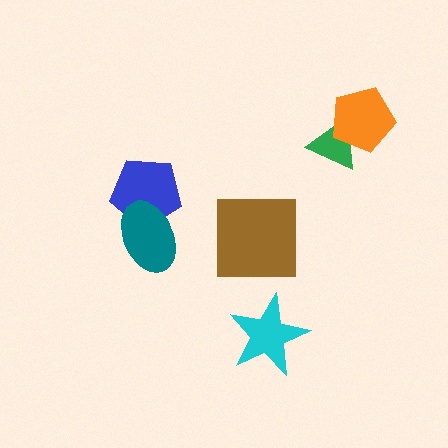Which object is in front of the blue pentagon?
The teal ellipse is in front of the blue pentagon.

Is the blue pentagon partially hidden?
Yes, it is partially covered by another shape.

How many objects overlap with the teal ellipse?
1 object overlaps with the teal ellipse.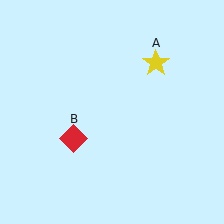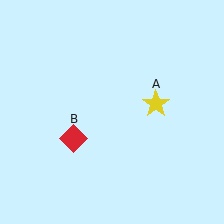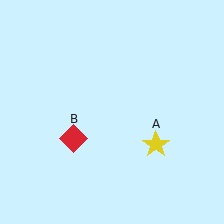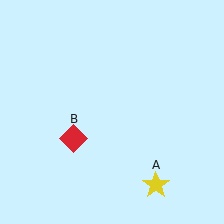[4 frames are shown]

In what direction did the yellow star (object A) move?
The yellow star (object A) moved down.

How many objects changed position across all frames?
1 object changed position: yellow star (object A).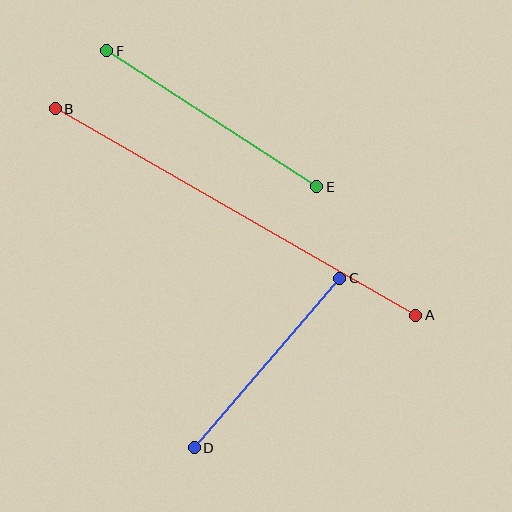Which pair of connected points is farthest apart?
Points A and B are farthest apart.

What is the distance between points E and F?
The distance is approximately 250 pixels.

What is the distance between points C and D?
The distance is approximately 223 pixels.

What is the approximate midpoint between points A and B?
The midpoint is at approximately (235, 212) pixels.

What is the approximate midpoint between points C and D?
The midpoint is at approximately (267, 363) pixels.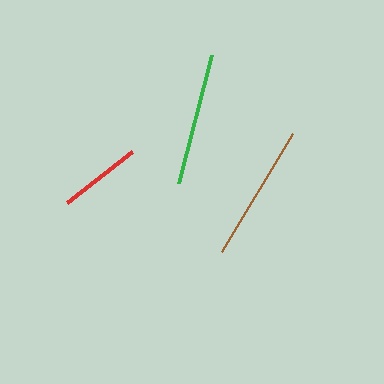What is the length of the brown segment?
The brown segment is approximately 138 pixels long.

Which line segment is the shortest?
The red line is the shortest at approximately 82 pixels.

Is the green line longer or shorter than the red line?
The green line is longer than the red line.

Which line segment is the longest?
The brown line is the longest at approximately 138 pixels.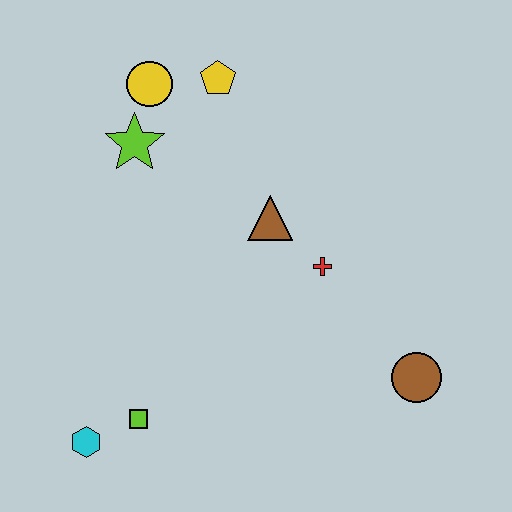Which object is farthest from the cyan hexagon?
The yellow pentagon is farthest from the cyan hexagon.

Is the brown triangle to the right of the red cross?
No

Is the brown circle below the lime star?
Yes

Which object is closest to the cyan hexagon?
The lime square is closest to the cyan hexagon.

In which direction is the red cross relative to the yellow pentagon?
The red cross is below the yellow pentagon.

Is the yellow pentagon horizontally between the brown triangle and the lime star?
Yes